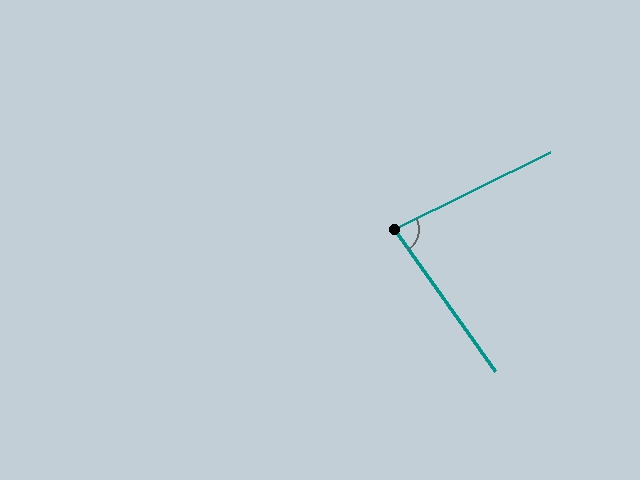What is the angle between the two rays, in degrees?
Approximately 81 degrees.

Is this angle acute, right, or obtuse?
It is acute.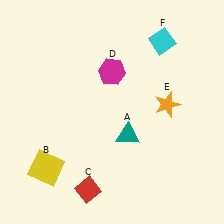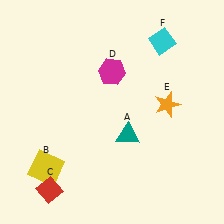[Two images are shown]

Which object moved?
The red diamond (C) moved left.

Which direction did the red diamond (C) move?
The red diamond (C) moved left.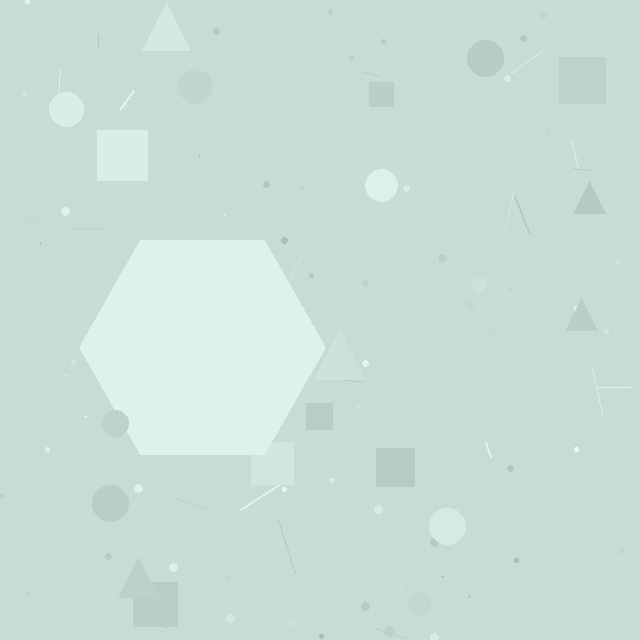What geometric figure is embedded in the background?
A hexagon is embedded in the background.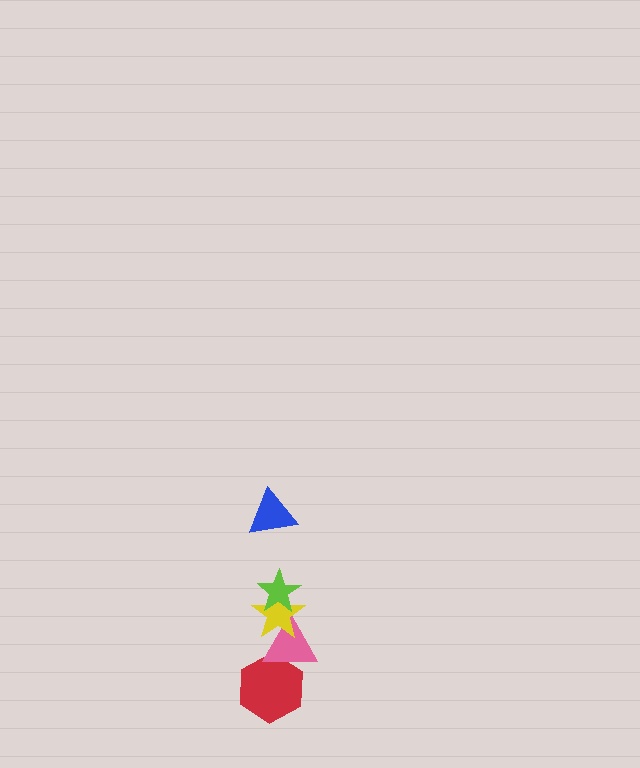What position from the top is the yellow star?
The yellow star is 3rd from the top.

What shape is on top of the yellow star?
The lime star is on top of the yellow star.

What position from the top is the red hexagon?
The red hexagon is 5th from the top.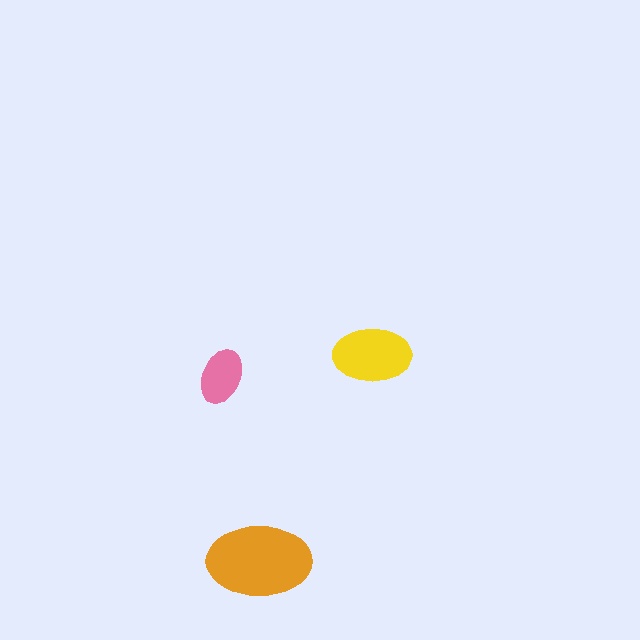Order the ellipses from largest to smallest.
the orange one, the yellow one, the pink one.